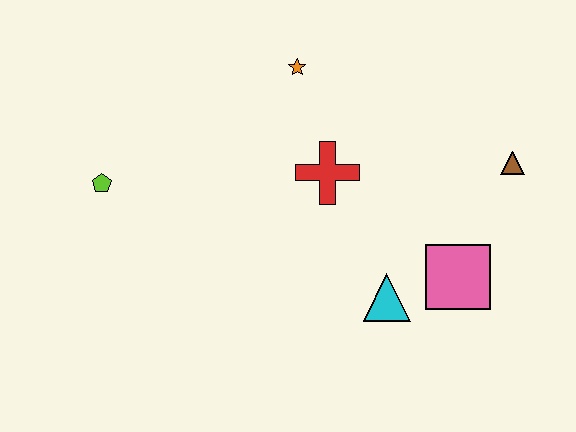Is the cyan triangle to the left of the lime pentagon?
No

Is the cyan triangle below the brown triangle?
Yes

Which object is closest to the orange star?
The red cross is closest to the orange star.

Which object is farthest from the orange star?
The pink square is farthest from the orange star.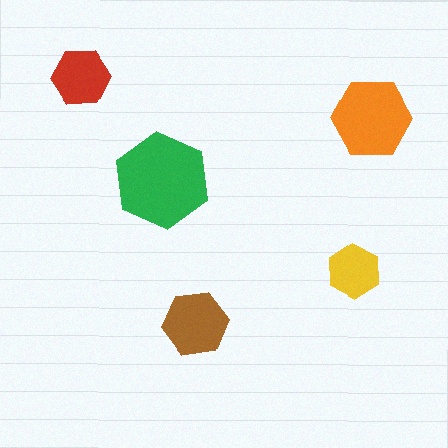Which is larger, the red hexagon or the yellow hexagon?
The red one.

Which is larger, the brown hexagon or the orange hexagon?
The orange one.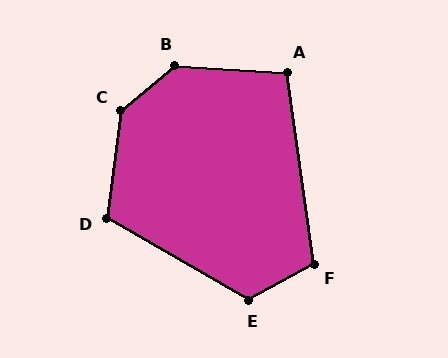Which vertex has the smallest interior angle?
A, at approximately 102 degrees.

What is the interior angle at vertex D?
Approximately 112 degrees (obtuse).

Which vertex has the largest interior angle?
C, at approximately 137 degrees.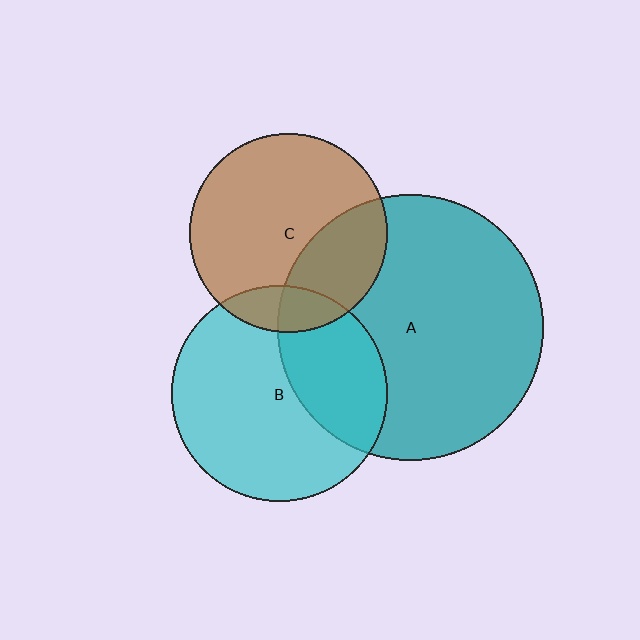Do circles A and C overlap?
Yes.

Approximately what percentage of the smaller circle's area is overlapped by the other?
Approximately 30%.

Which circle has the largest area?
Circle A (teal).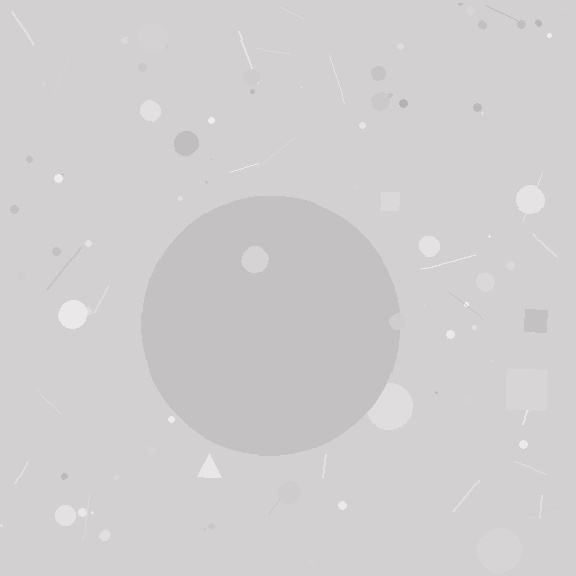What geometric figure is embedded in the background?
A circle is embedded in the background.